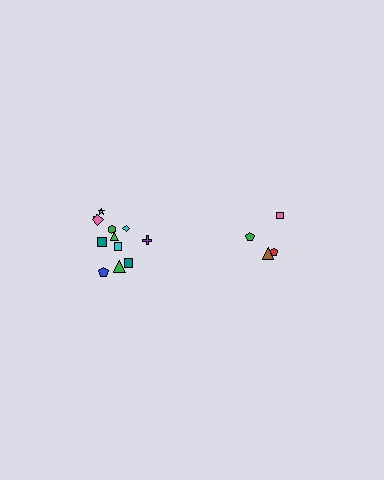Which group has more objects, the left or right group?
The left group.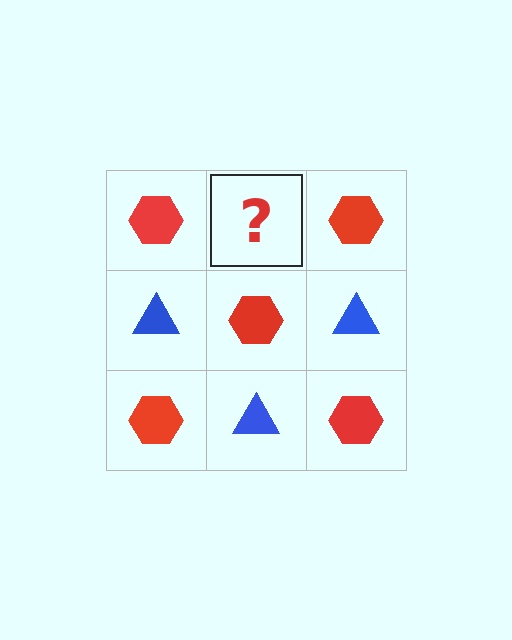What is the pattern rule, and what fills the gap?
The rule is that it alternates red hexagon and blue triangle in a checkerboard pattern. The gap should be filled with a blue triangle.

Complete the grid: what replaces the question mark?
The question mark should be replaced with a blue triangle.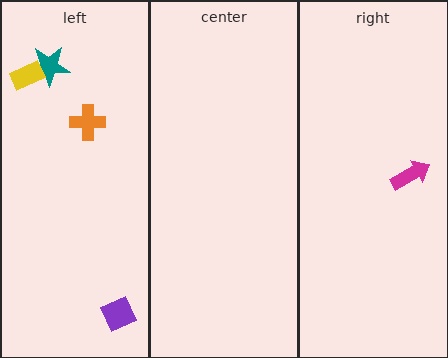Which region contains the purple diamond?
The left region.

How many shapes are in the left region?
4.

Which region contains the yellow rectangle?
The left region.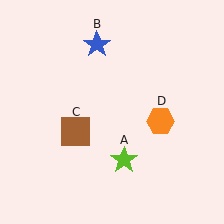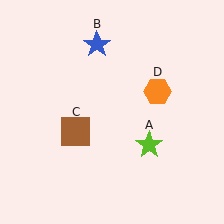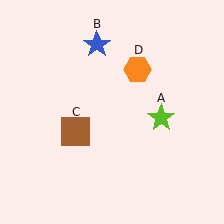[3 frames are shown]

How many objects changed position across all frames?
2 objects changed position: lime star (object A), orange hexagon (object D).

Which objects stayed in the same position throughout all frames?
Blue star (object B) and brown square (object C) remained stationary.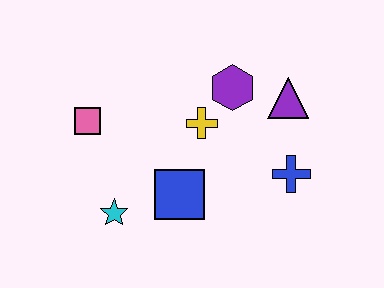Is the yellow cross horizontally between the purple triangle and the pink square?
Yes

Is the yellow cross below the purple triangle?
Yes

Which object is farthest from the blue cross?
The pink square is farthest from the blue cross.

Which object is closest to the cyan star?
The blue square is closest to the cyan star.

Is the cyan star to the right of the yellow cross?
No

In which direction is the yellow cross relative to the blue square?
The yellow cross is above the blue square.